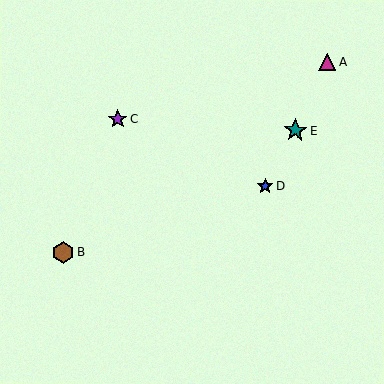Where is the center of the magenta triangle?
The center of the magenta triangle is at (327, 62).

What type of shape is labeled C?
Shape C is a purple star.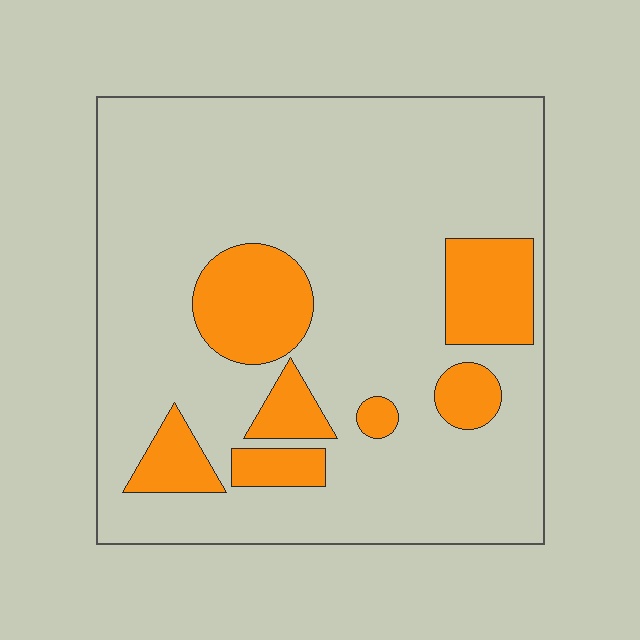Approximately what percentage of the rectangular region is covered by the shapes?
Approximately 20%.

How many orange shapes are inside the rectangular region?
7.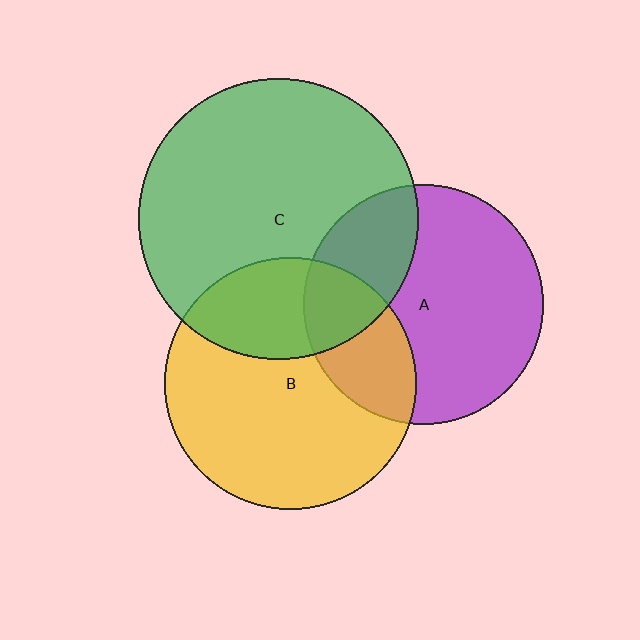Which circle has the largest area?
Circle C (green).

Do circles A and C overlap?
Yes.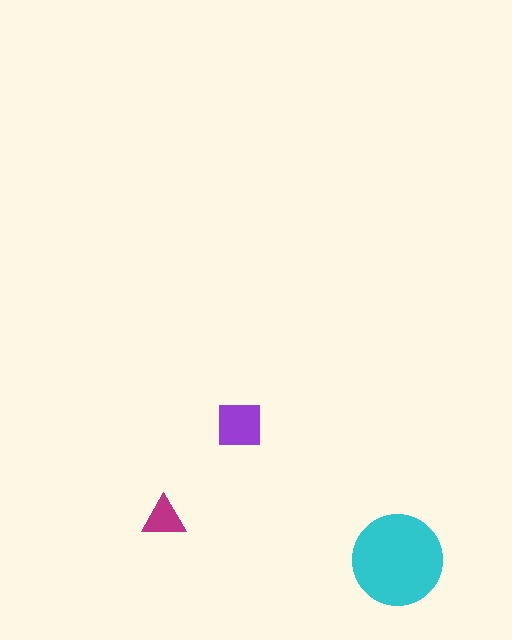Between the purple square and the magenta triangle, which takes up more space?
The purple square.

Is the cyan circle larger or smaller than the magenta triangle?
Larger.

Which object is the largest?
The cyan circle.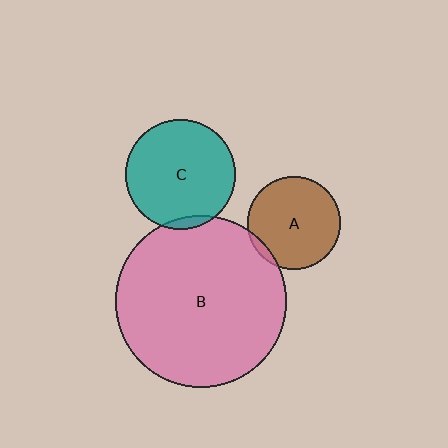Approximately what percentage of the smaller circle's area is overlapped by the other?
Approximately 5%.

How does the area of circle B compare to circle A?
Approximately 3.4 times.